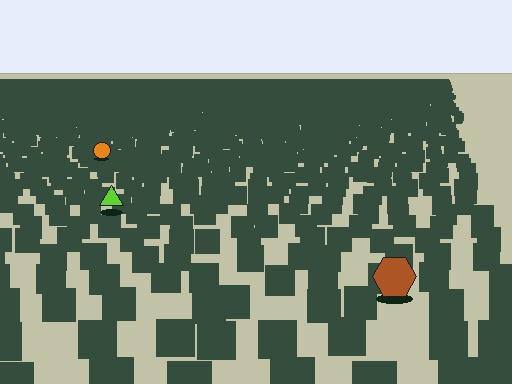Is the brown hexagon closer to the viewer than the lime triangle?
Yes. The brown hexagon is closer — you can tell from the texture gradient: the ground texture is coarser near it.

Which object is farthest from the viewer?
The orange circle is farthest from the viewer. It appears smaller and the ground texture around it is denser.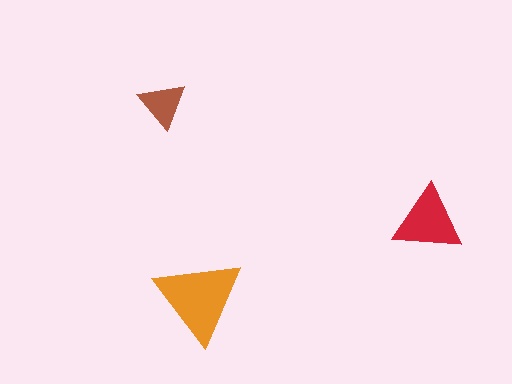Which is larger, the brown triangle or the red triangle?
The red one.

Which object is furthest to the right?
The red triangle is rightmost.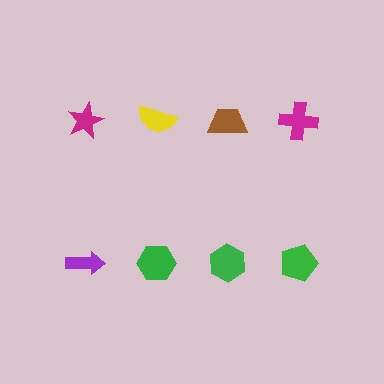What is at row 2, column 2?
A green hexagon.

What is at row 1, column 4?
A magenta cross.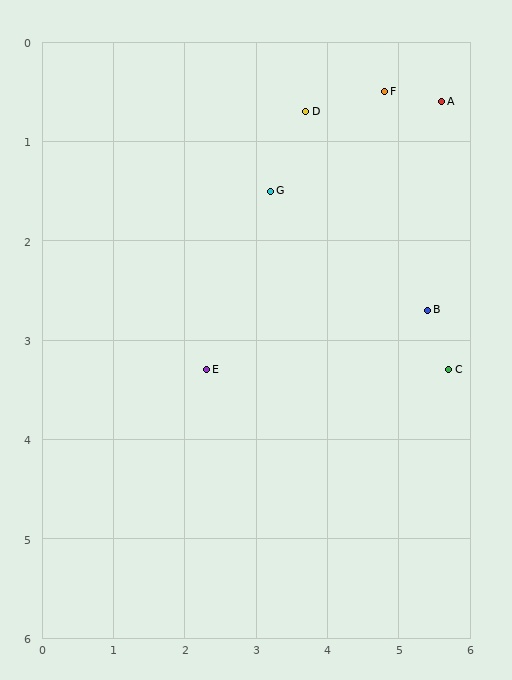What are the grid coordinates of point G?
Point G is at approximately (3.2, 1.5).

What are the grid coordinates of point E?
Point E is at approximately (2.3, 3.3).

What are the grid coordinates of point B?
Point B is at approximately (5.4, 2.7).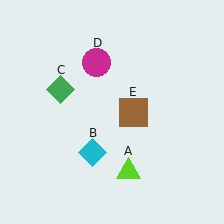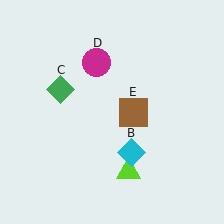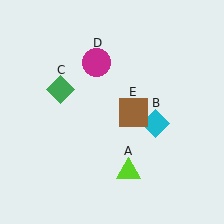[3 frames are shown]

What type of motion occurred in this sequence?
The cyan diamond (object B) rotated counterclockwise around the center of the scene.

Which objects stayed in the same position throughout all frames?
Lime triangle (object A) and green diamond (object C) and magenta circle (object D) and brown square (object E) remained stationary.